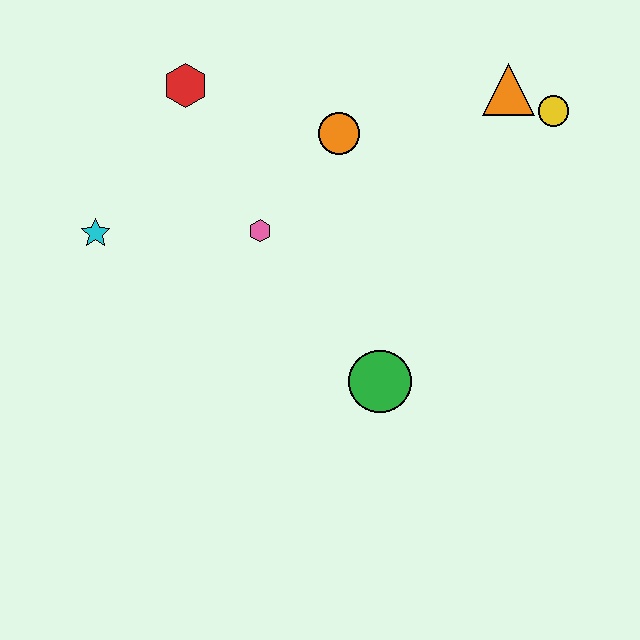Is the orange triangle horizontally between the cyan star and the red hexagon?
No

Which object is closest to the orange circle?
The pink hexagon is closest to the orange circle.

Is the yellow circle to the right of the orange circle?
Yes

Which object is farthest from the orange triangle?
The cyan star is farthest from the orange triangle.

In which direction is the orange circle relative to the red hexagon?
The orange circle is to the right of the red hexagon.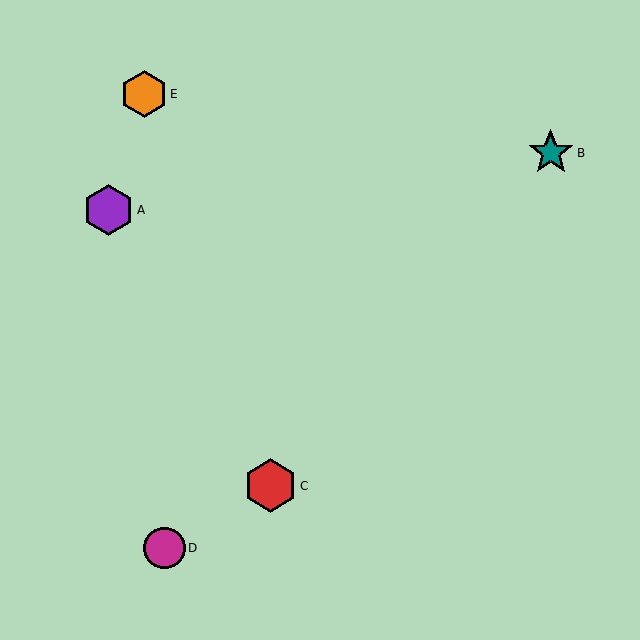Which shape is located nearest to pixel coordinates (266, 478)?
The red hexagon (labeled C) at (271, 486) is nearest to that location.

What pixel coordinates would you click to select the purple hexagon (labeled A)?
Click at (109, 210) to select the purple hexagon A.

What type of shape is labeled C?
Shape C is a red hexagon.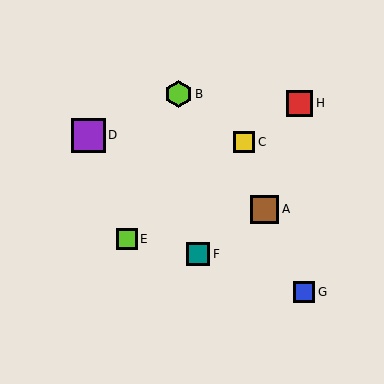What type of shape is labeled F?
Shape F is a teal square.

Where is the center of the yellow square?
The center of the yellow square is at (244, 142).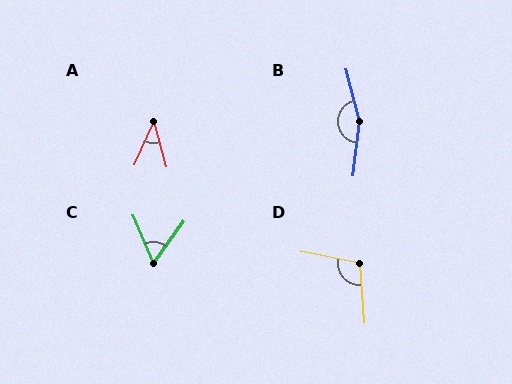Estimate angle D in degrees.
Approximately 105 degrees.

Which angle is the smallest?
A, at approximately 40 degrees.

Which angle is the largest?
B, at approximately 159 degrees.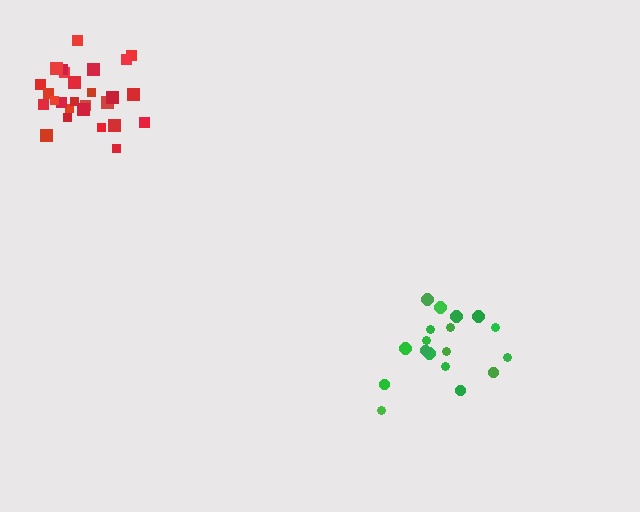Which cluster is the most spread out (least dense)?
Green.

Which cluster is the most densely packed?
Red.